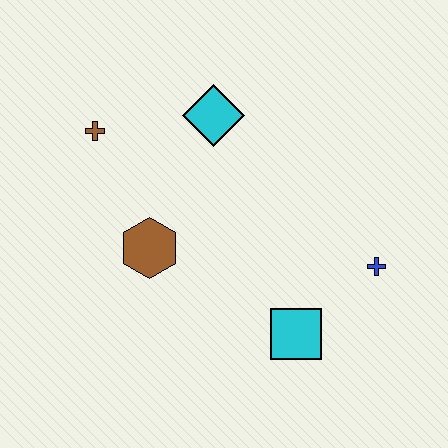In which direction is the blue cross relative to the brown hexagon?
The blue cross is to the right of the brown hexagon.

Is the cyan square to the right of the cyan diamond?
Yes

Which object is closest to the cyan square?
The blue cross is closest to the cyan square.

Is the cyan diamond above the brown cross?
Yes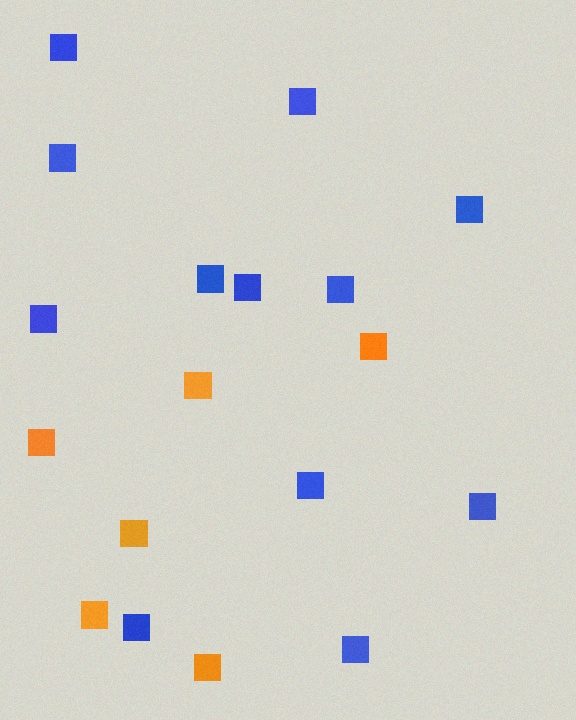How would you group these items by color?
There are 2 groups: one group of blue squares (12) and one group of orange squares (6).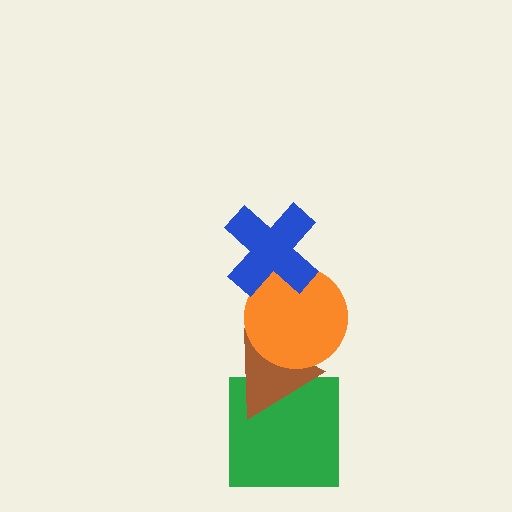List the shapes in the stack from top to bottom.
From top to bottom: the blue cross, the orange circle, the brown triangle, the green square.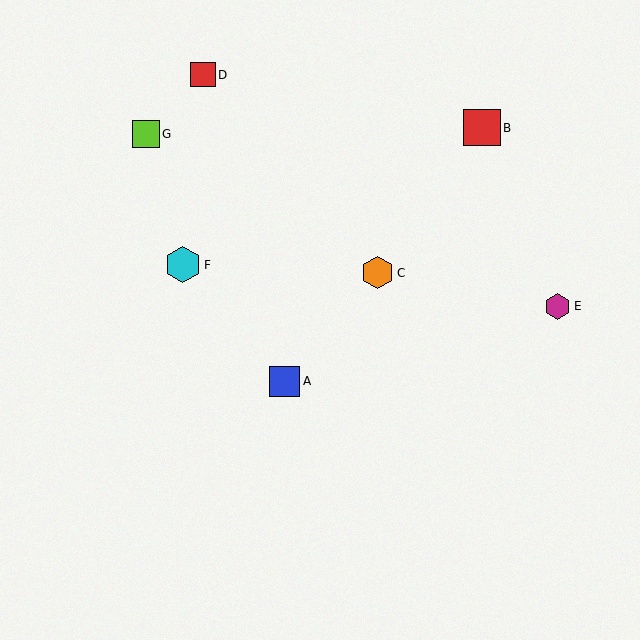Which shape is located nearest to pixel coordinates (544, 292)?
The magenta hexagon (labeled E) at (558, 307) is nearest to that location.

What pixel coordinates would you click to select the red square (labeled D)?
Click at (203, 75) to select the red square D.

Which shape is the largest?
The red square (labeled B) is the largest.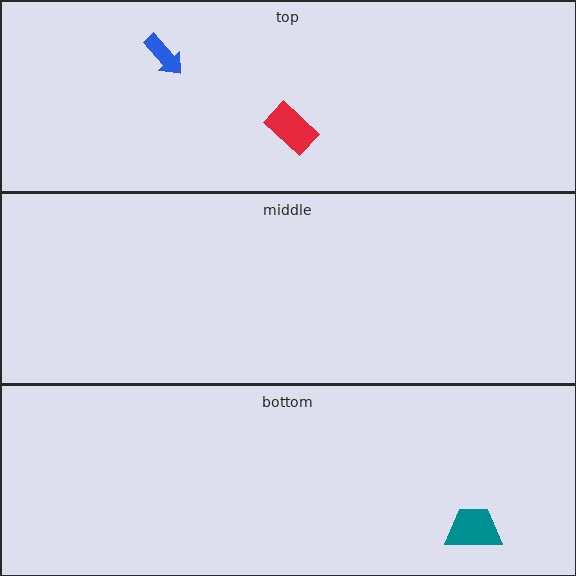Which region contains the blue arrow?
The top region.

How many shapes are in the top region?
2.